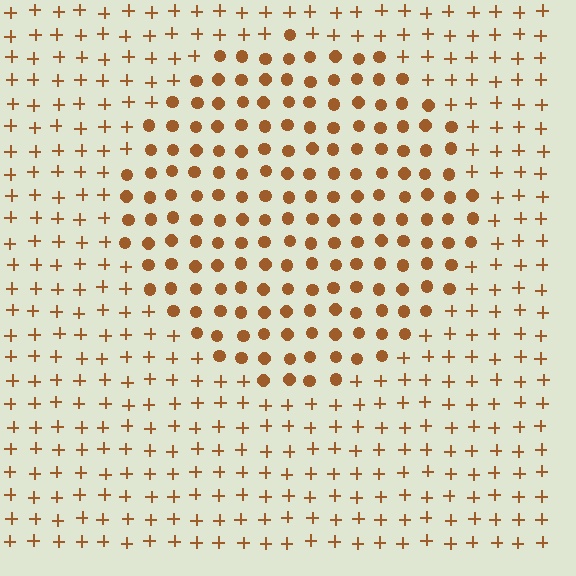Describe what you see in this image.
The image is filled with small brown elements arranged in a uniform grid. A circle-shaped region contains circles, while the surrounding area contains plus signs. The boundary is defined purely by the change in element shape.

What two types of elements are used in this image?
The image uses circles inside the circle region and plus signs outside it.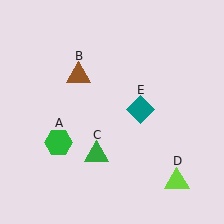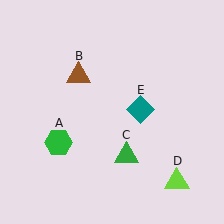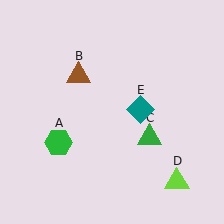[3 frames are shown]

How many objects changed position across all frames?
1 object changed position: green triangle (object C).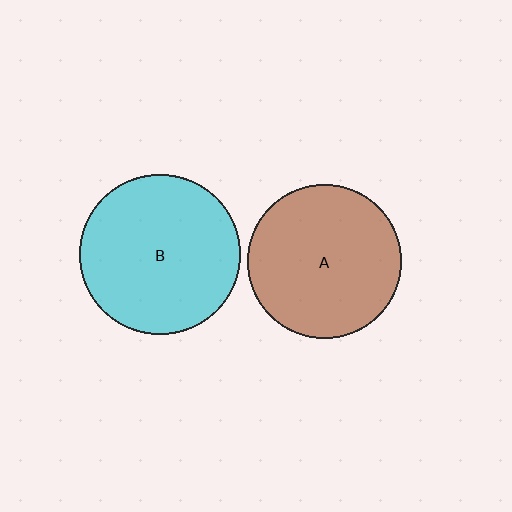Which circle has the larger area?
Circle B (cyan).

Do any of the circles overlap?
No, none of the circles overlap.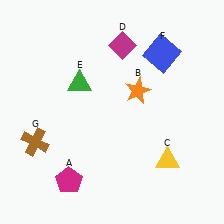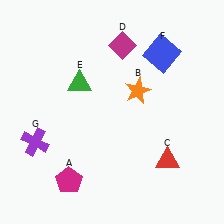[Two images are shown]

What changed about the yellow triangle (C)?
In Image 1, C is yellow. In Image 2, it changed to red.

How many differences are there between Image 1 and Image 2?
There are 2 differences between the two images.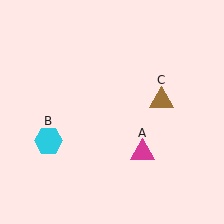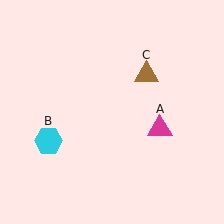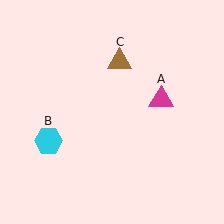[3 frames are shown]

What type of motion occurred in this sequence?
The magenta triangle (object A), brown triangle (object C) rotated counterclockwise around the center of the scene.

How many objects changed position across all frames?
2 objects changed position: magenta triangle (object A), brown triangle (object C).